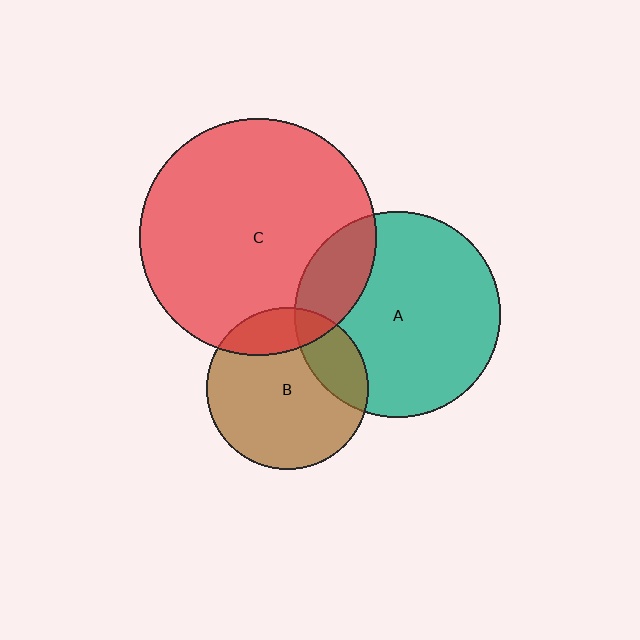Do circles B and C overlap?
Yes.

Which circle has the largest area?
Circle C (red).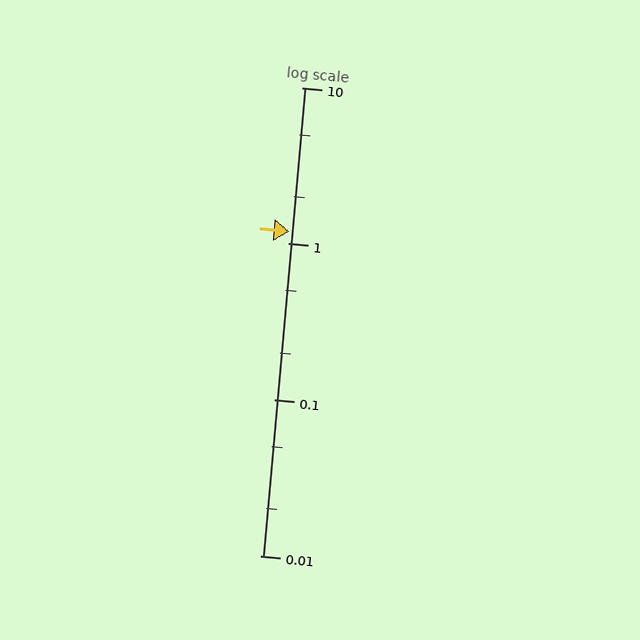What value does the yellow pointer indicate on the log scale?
The pointer indicates approximately 1.2.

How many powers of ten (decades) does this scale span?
The scale spans 3 decades, from 0.01 to 10.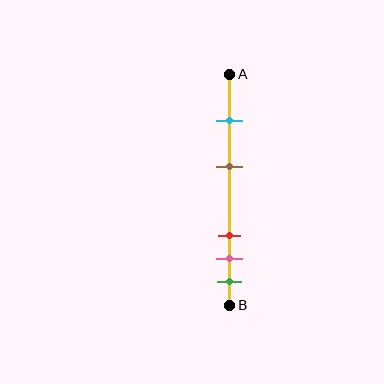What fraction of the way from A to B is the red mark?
The red mark is approximately 70% (0.7) of the way from A to B.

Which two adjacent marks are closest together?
The pink and green marks are the closest adjacent pair.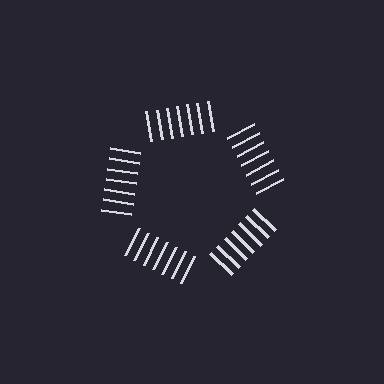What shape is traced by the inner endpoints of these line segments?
An illusory pentagon — the line segments terminate on its edges but no continuous stroke is drawn.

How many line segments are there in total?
35 — 7 along each of the 5 edges.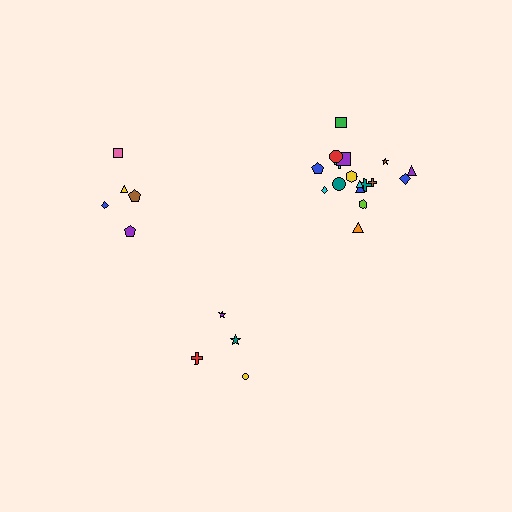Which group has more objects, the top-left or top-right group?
The top-right group.